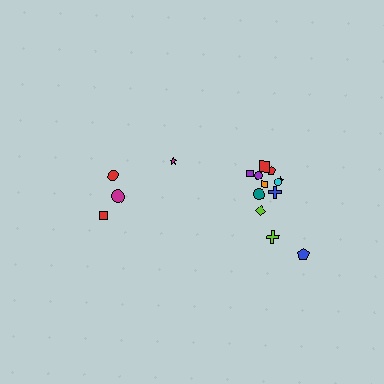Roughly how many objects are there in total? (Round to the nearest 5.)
Roughly 15 objects in total.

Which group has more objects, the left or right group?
The right group.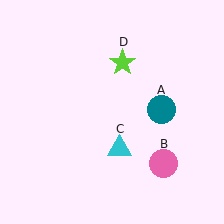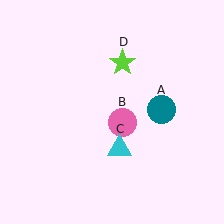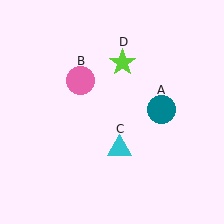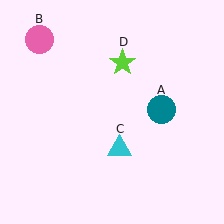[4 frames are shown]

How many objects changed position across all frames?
1 object changed position: pink circle (object B).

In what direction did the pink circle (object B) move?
The pink circle (object B) moved up and to the left.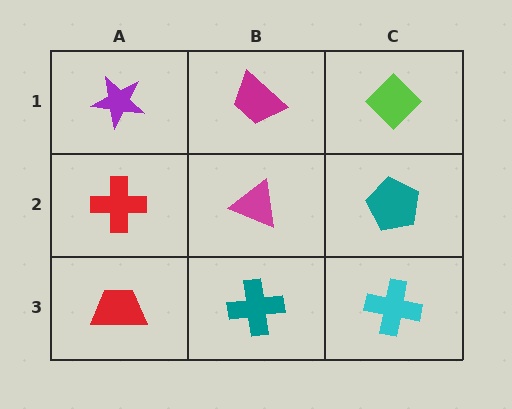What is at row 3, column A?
A red trapezoid.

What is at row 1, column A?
A purple star.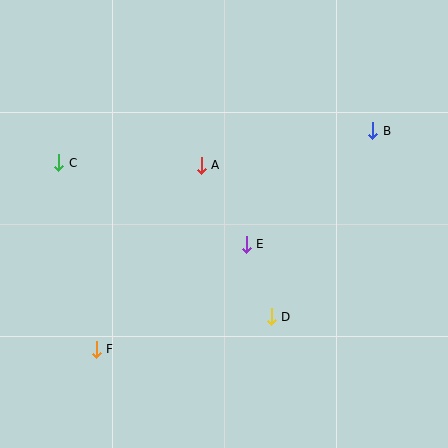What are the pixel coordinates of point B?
Point B is at (373, 131).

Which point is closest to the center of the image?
Point E at (246, 244) is closest to the center.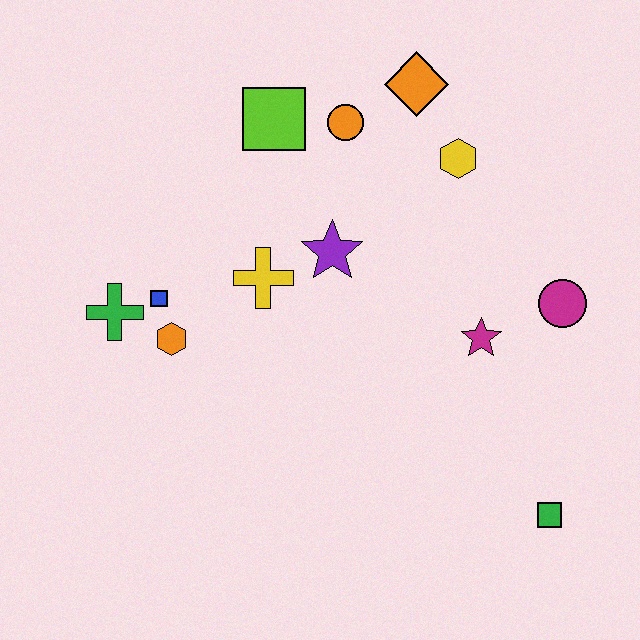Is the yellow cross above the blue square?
Yes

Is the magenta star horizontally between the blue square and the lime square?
No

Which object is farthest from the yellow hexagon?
The green cross is farthest from the yellow hexagon.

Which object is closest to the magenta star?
The magenta circle is closest to the magenta star.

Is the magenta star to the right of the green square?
No